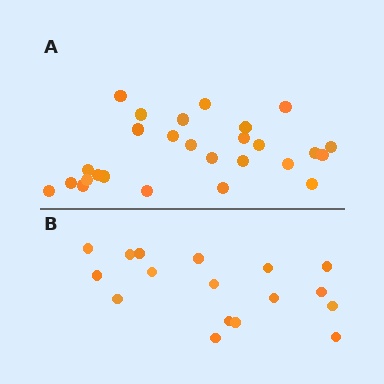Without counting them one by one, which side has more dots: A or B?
Region A (the top region) has more dots.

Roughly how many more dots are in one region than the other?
Region A has roughly 10 or so more dots than region B.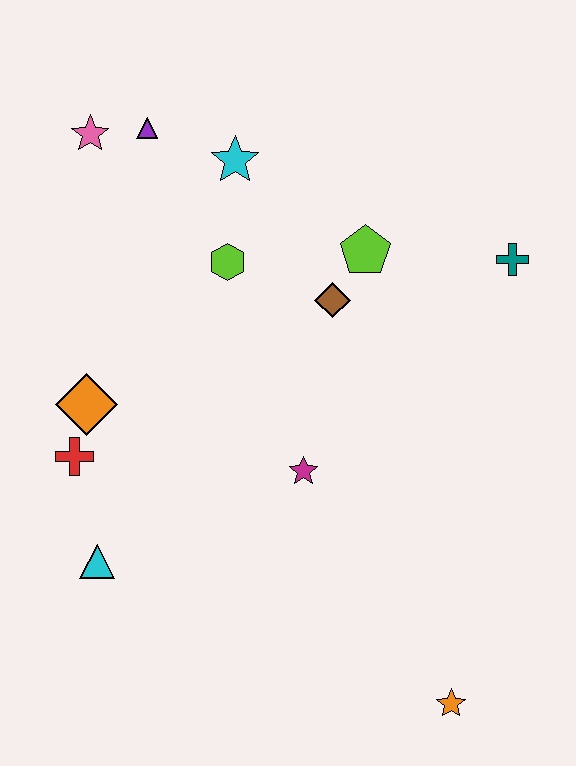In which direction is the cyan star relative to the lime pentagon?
The cyan star is to the left of the lime pentagon.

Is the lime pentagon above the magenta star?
Yes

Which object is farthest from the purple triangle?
The orange star is farthest from the purple triangle.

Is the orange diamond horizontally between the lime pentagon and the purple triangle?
No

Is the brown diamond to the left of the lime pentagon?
Yes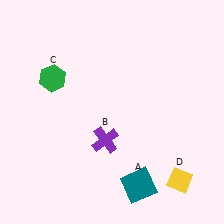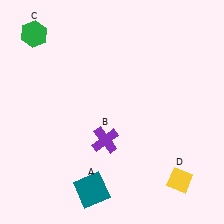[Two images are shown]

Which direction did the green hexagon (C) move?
The green hexagon (C) moved up.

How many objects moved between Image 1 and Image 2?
2 objects moved between the two images.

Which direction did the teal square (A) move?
The teal square (A) moved left.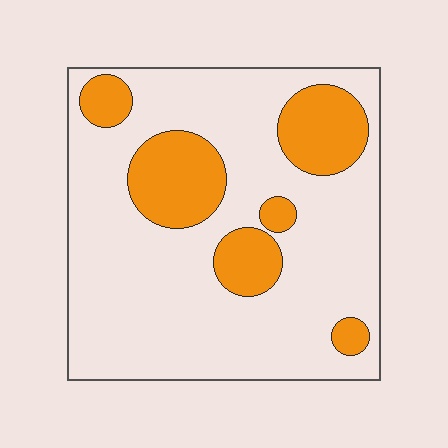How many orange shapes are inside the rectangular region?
6.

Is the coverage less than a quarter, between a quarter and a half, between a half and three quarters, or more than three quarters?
Less than a quarter.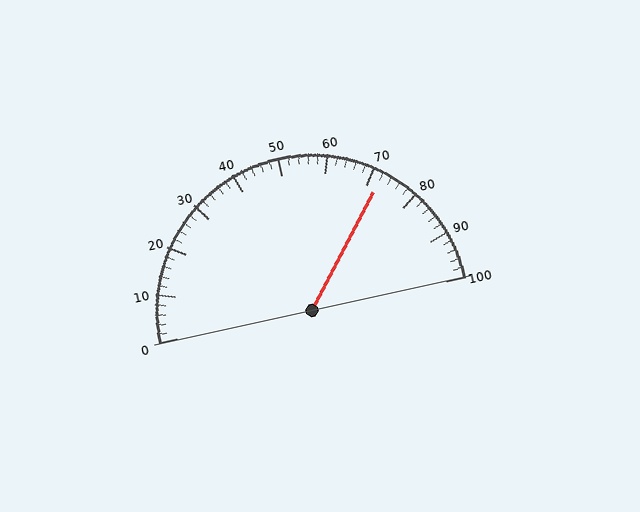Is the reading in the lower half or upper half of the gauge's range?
The reading is in the upper half of the range (0 to 100).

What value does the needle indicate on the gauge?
The needle indicates approximately 72.